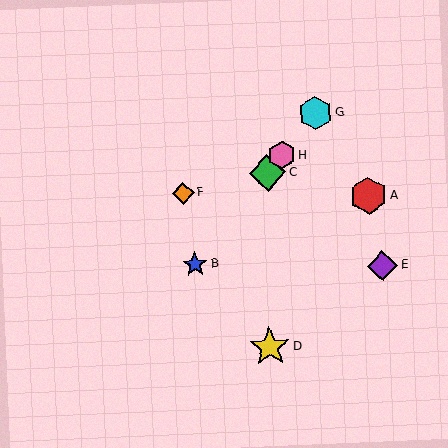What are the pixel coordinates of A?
Object A is at (369, 196).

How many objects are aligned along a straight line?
4 objects (B, C, G, H) are aligned along a straight line.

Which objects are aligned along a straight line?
Objects B, C, G, H are aligned along a straight line.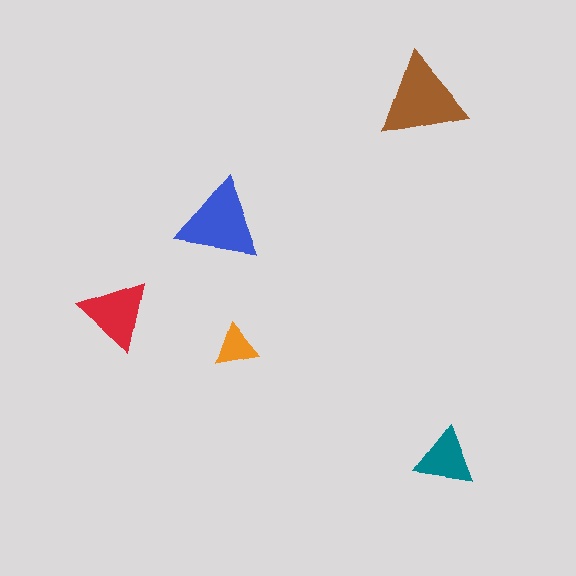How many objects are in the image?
There are 5 objects in the image.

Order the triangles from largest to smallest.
the brown one, the blue one, the red one, the teal one, the orange one.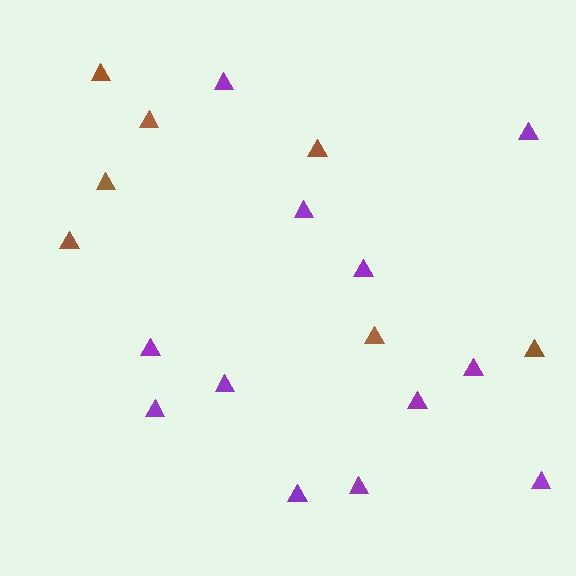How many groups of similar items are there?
There are 2 groups: one group of brown triangles (7) and one group of purple triangles (12).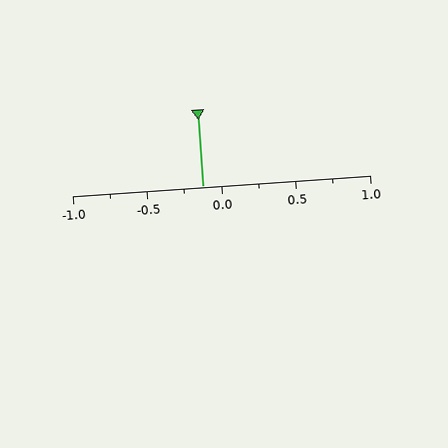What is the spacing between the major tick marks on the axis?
The major ticks are spaced 0.5 apart.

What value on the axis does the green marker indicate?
The marker indicates approximately -0.12.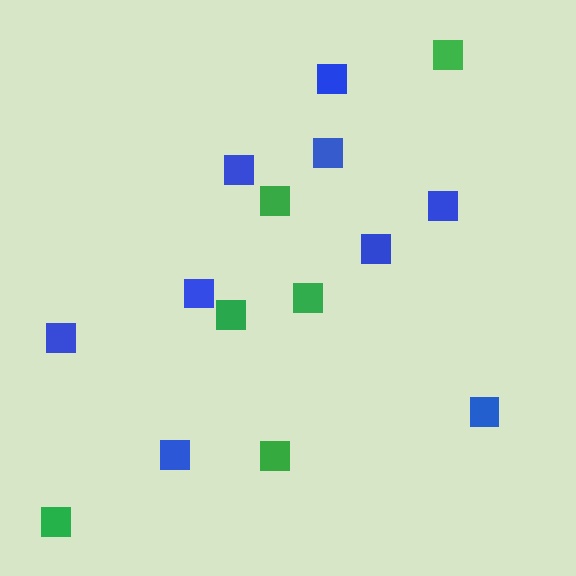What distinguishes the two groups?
There are 2 groups: one group of green squares (6) and one group of blue squares (9).